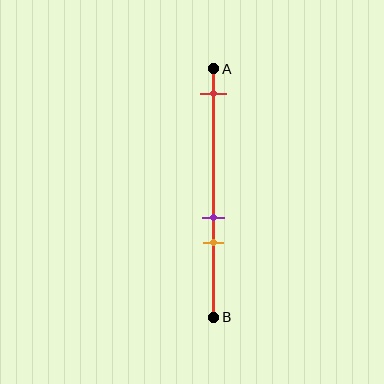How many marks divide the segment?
There are 3 marks dividing the segment.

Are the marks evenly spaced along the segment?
No, the marks are not evenly spaced.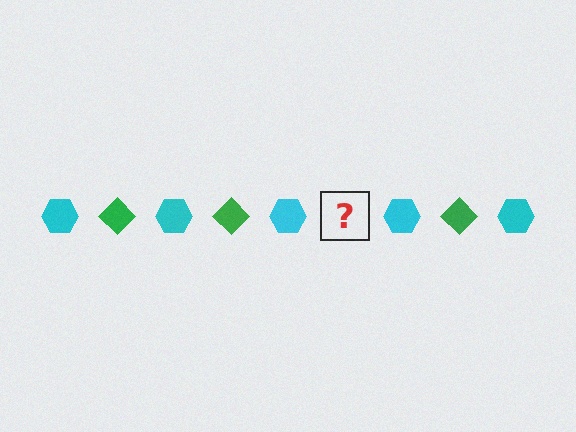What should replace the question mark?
The question mark should be replaced with a green diamond.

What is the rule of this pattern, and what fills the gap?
The rule is that the pattern alternates between cyan hexagon and green diamond. The gap should be filled with a green diamond.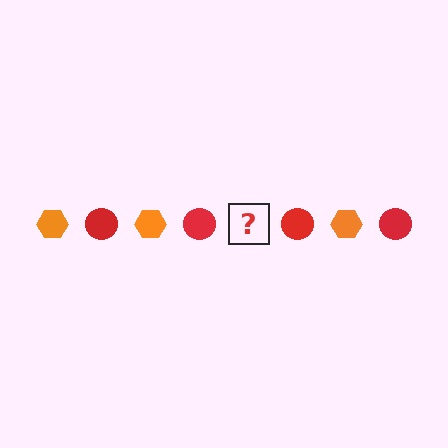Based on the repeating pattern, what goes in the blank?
The blank should be an orange hexagon.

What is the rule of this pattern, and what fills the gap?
The rule is that the pattern alternates between orange hexagon and red circle. The gap should be filled with an orange hexagon.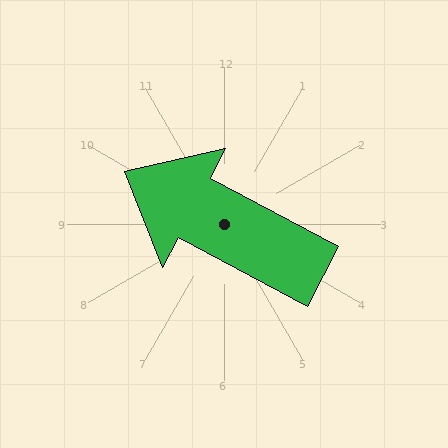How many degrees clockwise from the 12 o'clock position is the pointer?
Approximately 298 degrees.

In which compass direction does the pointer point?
Northwest.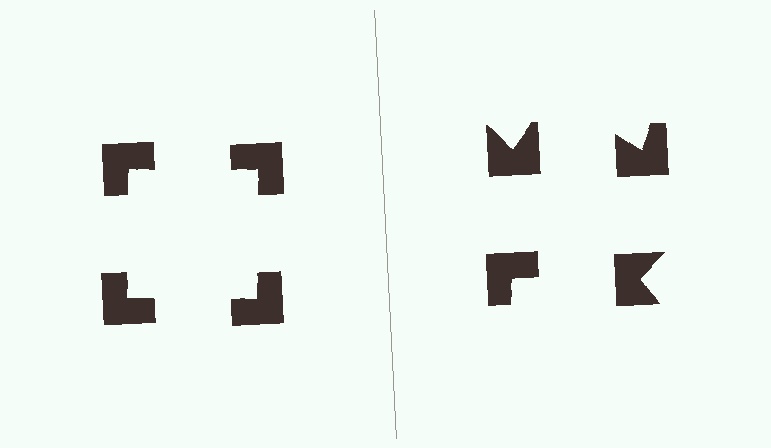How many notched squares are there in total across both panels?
8 — 4 on each side.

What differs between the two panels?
The notched squares are positioned identically on both sides; only the wedge orientations differ. On the left they align to a square; on the right they are misaligned.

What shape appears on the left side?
An illusory square.